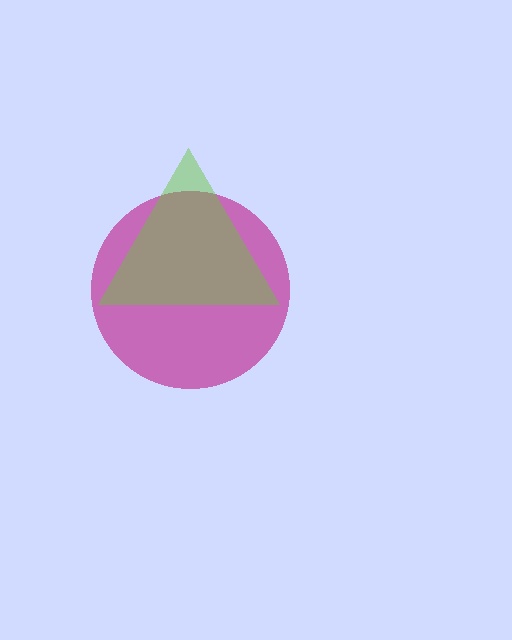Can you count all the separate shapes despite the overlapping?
Yes, there are 2 separate shapes.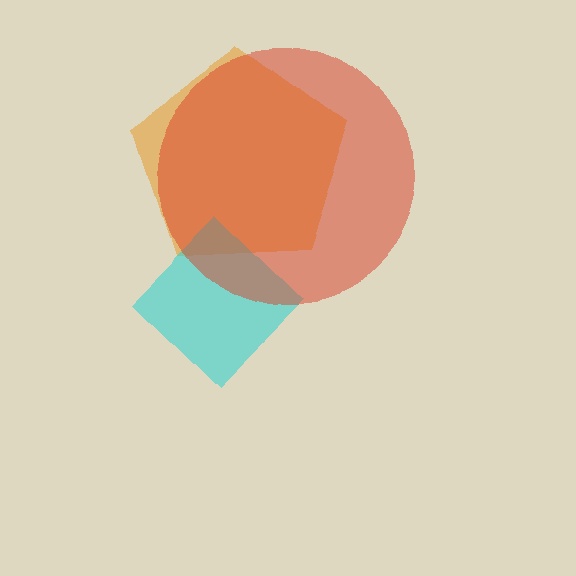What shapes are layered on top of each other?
The layered shapes are: an orange pentagon, a cyan diamond, a red circle.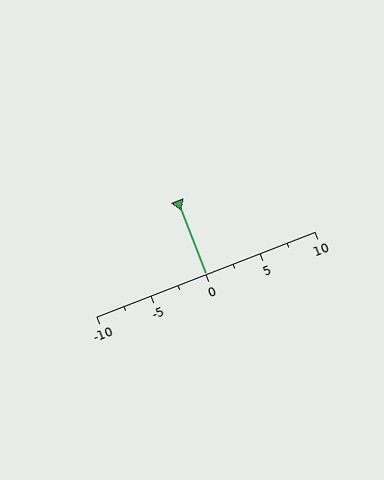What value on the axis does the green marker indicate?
The marker indicates approximately 0.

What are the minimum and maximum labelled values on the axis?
The axis runs from -10 to 10.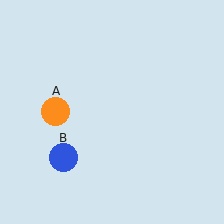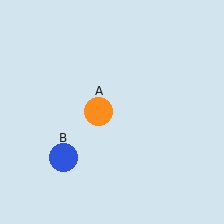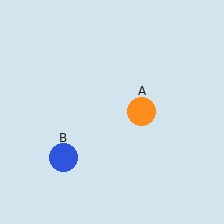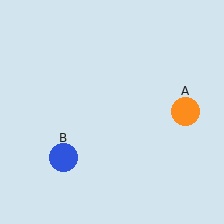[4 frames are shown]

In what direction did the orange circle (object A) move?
The orange circle (object A) moved right.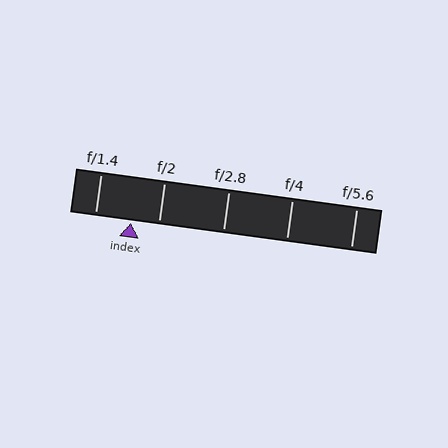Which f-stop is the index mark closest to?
The index mark is closest to f/2.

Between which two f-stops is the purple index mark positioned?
The index mark is between f/1.4 and f/2.